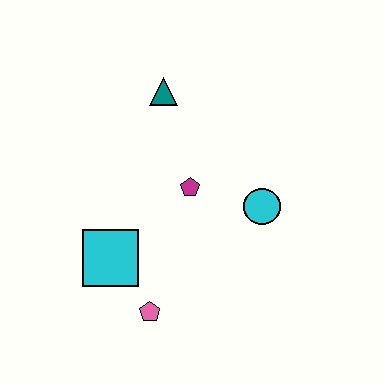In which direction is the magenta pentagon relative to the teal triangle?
The magenta pentagon is below the teal triangle.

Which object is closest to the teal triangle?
The magenta pentagon is closest to the teal triangle.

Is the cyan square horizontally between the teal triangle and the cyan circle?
No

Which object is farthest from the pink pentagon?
The teal triangle is farthest from the pink pentagon.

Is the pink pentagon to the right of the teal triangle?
No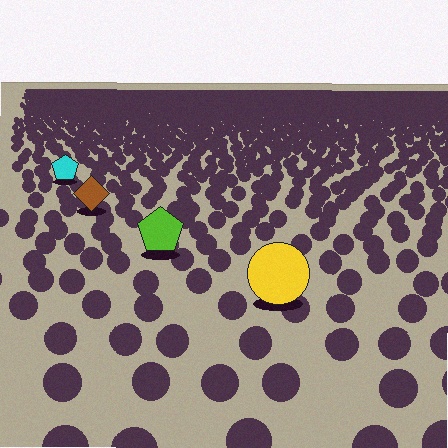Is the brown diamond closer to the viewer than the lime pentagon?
No. The lime pentagon is closer — you can tell from the texture gradient: the ground texture is coarser near it.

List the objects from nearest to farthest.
From nearest to farthest: the yellow circle, the lime pentagon, the brown diamond, the cyan pentagon.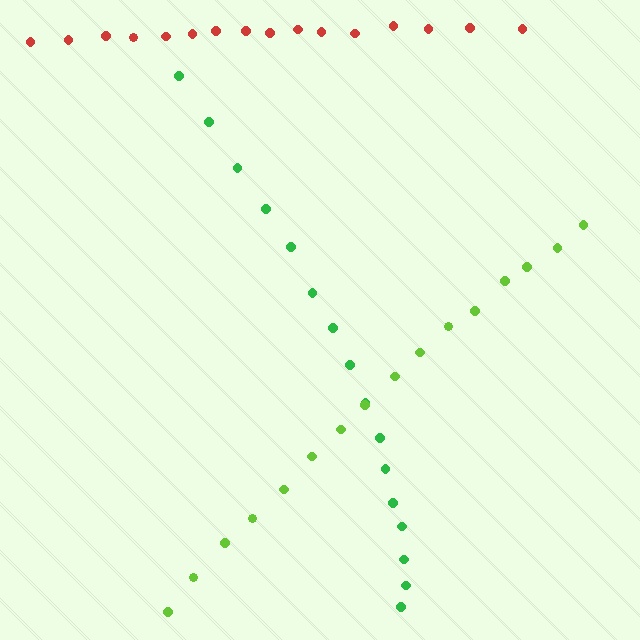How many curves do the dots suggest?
There are 3 distinct paths.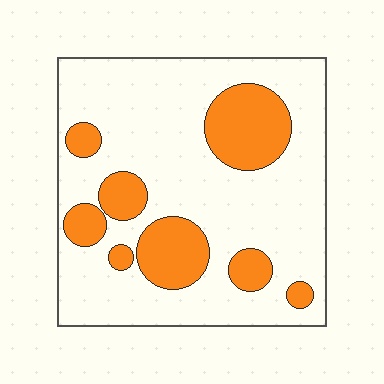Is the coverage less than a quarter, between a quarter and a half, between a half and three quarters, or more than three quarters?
Less than a quarter.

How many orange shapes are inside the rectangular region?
8.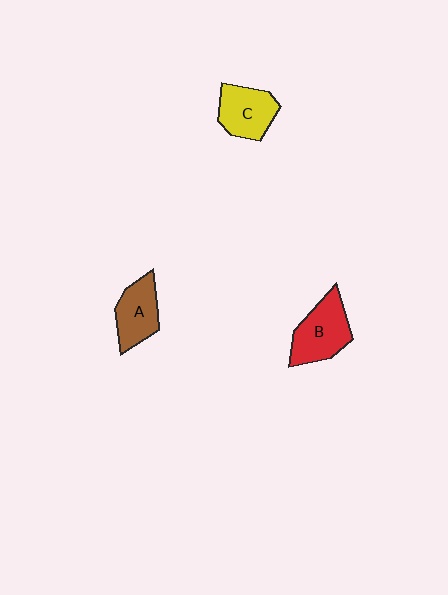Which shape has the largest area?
Shape B (red).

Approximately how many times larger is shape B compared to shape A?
Approximately 1.2 times.